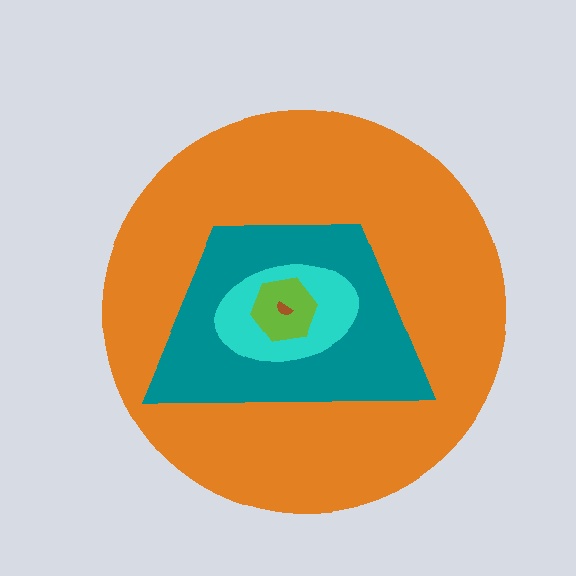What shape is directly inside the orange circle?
The teal trapezoid.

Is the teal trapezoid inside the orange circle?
Yes.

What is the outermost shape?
The orange circle.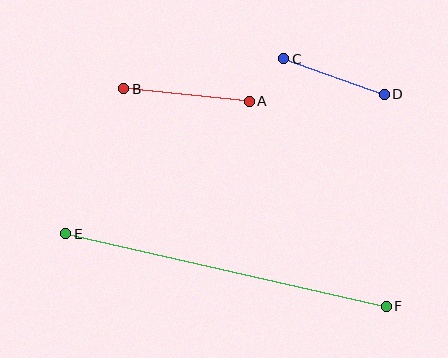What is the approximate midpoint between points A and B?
The midpoint is at approximately (186, 95) pixels.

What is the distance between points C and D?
The distance is approximately 106 pixels.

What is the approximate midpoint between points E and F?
The midpoint is at approximately (226, 270) pixels.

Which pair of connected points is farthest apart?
Points E and F are farthest apart.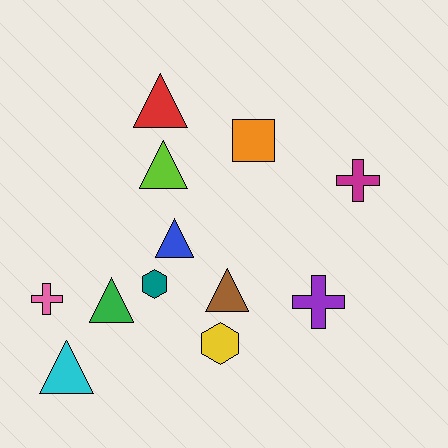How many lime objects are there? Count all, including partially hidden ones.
There is 1 lime object.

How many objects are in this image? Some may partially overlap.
There are 12 objects.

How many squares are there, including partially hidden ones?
There is 1 square.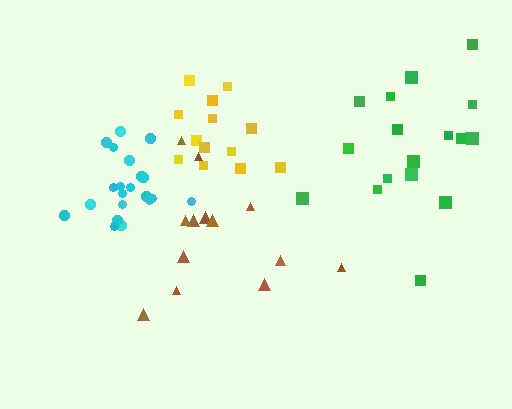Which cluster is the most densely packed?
Cyan.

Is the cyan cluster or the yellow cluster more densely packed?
Cyan.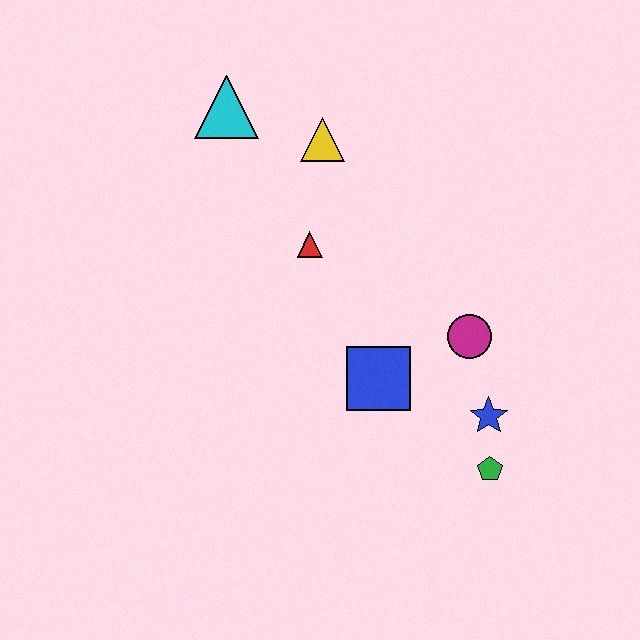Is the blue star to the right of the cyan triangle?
Yes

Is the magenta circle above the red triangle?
No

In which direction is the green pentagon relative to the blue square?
The green pentagon is to the right of the blue square.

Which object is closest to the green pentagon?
The blue star is closest to the green pentagon.